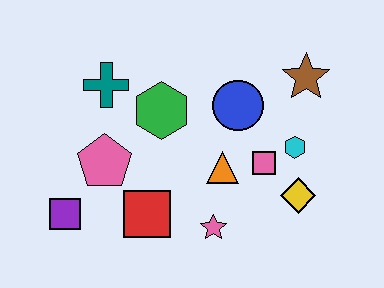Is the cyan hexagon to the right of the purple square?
Yes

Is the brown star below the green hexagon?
No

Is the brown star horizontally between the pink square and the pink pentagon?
No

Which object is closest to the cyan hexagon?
The pink square is closest to the cyan hexagon.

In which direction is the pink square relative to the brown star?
The pink square is below the brown star.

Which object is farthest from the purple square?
The brown star is farthest from the purple square.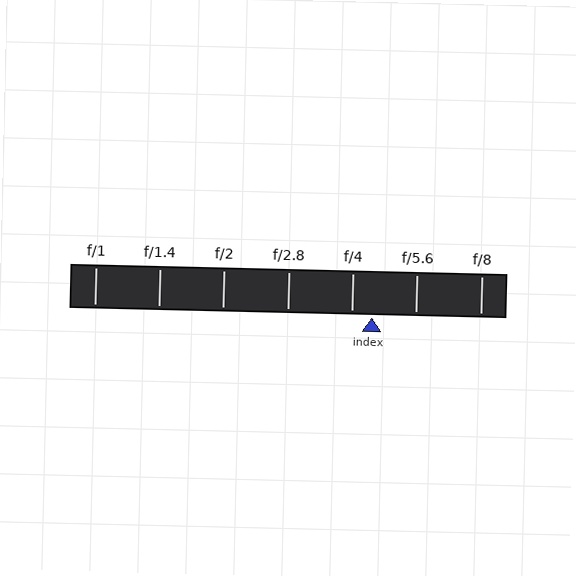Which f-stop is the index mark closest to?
The index mark is closest to f/4.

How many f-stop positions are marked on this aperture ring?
There are 7 f-stop positions marked.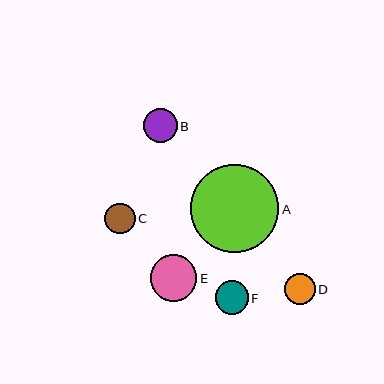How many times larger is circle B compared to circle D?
Circle B is approximately 1.1 times the size of circle D.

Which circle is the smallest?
Circle D is the smallest with a size of approximately 31 pixels.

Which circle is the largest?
Circle A is the largest with a size of approximately 88 pixels.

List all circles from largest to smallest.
From largest to smallest: A, E, B, F, C, D.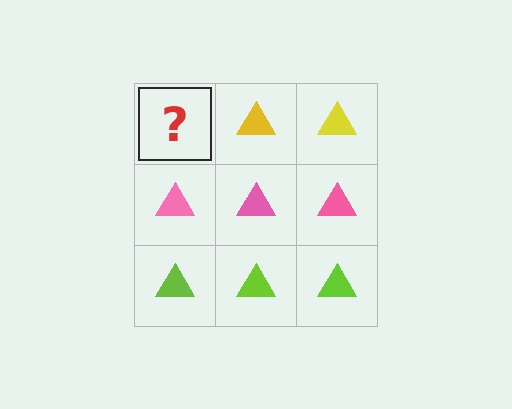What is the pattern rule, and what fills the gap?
The rule is that each row has a consistent color. The gap should be filled with a yellow triangle.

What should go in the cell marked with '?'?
The missing cell should contain a yellow triangle.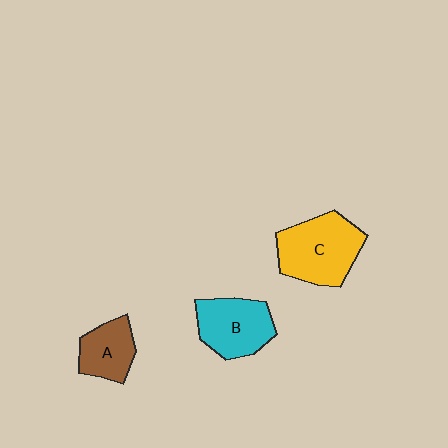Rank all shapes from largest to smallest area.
From largest to smallest: C (yellow), B (cyan), A (brown).